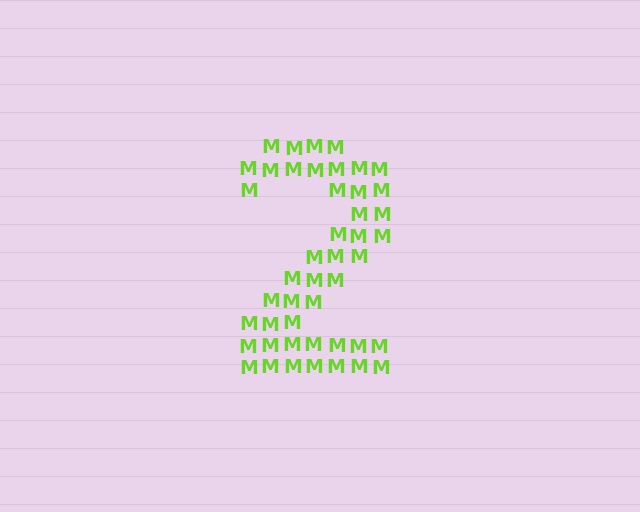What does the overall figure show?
The overall figure shows the digit 2.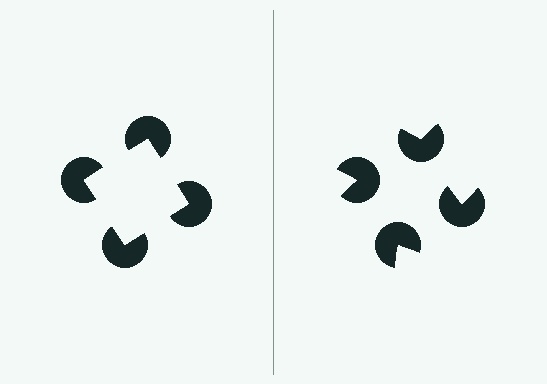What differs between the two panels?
The pac-man discs are positioned identically on both sides; only the wedge orientations differ. On the left they align to a square; on the right they are misaligned.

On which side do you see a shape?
An illusory square appears on the left side. On the right side the wedge cuts are rotated, so no coherent shape forms.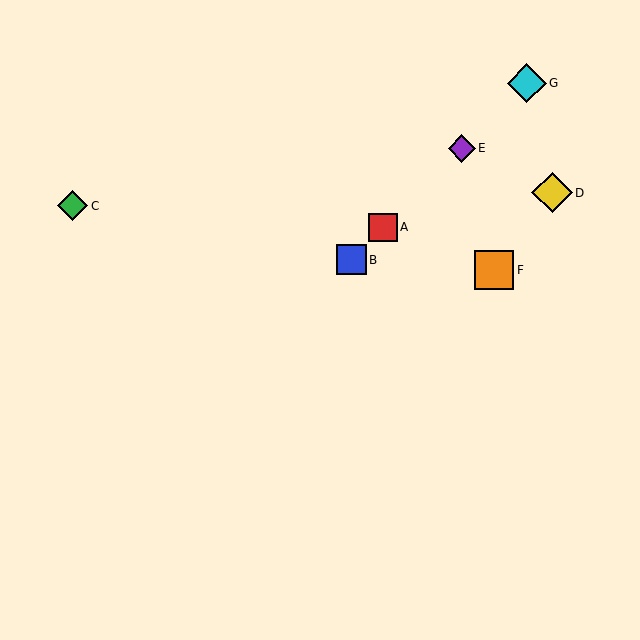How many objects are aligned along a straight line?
4 objects (A, B, E, G) are aligned along a straight line.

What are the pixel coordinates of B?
Object B is at (351, 260).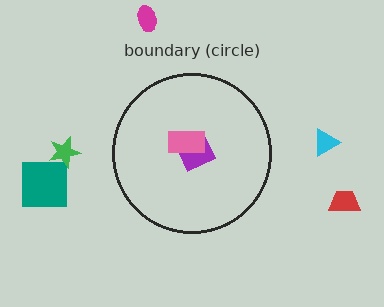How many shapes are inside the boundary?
2 inside, 5 outside.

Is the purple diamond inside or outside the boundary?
Inside.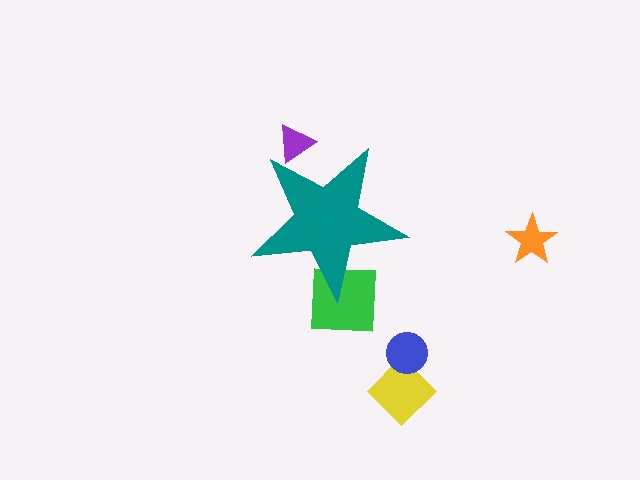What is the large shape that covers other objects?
A teal star.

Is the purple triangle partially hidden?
Yes, the purple triangle is partially hidden behind the teal star.